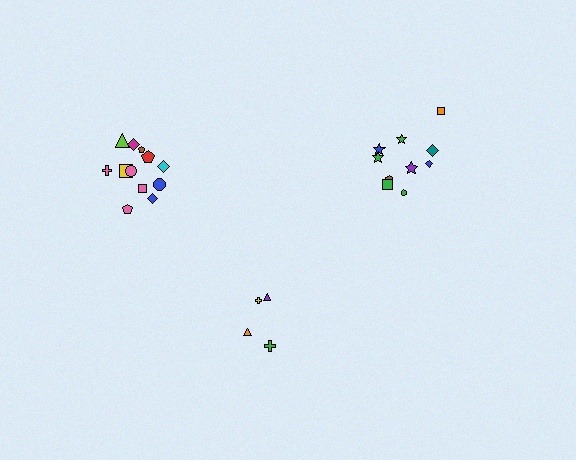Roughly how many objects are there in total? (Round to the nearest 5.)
Roughly 25 objects in total.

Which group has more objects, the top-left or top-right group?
The top-left group.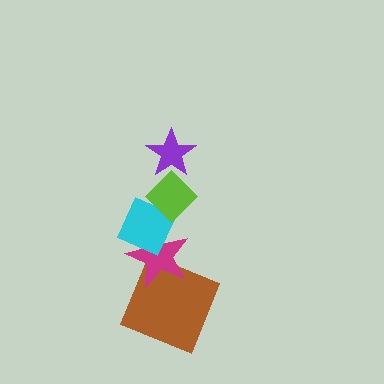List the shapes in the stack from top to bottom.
From top to bottom: the purple star, the lime diamond, the cyan diamond, the magenta star, the brown square.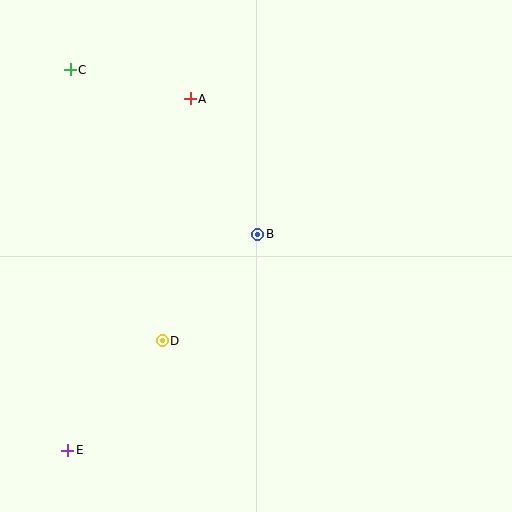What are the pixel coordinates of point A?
Point A is at (190, 99).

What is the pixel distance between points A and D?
The distance between A and D is 244 pixels.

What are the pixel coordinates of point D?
Point D is at (162, 341).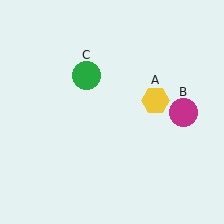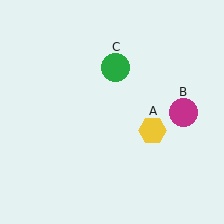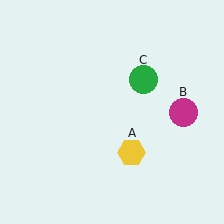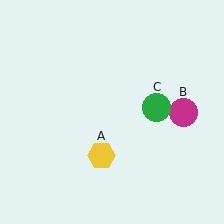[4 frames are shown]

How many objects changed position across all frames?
2 objects changed position: yellow hexagon (object A), green circle (object C).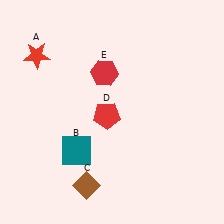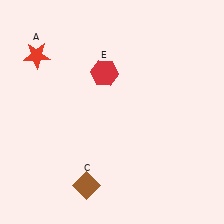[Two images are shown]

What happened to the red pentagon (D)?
The red pentagon (D) was removed in Image 2. It was in the bottom-left area of Image 1.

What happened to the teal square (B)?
The teal square (B) was removed in Image 2. It was in the bottom-left area of Image 1.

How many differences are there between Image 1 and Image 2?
There are 2 differences between the two images.